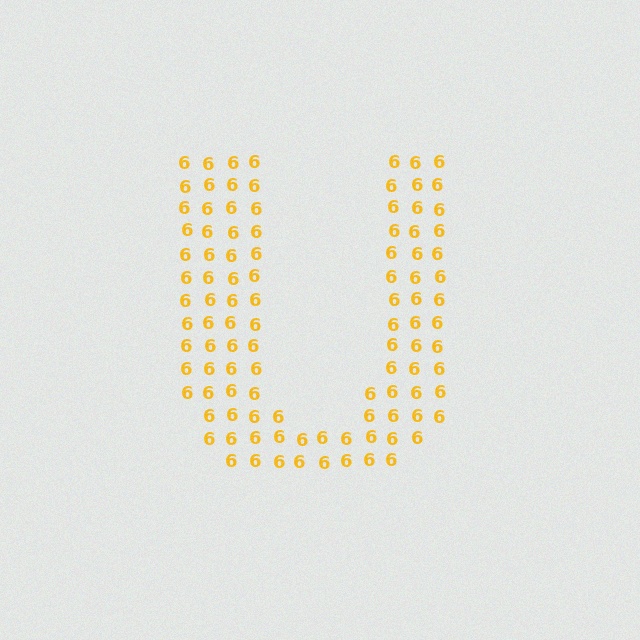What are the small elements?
The small elements are digit 6's.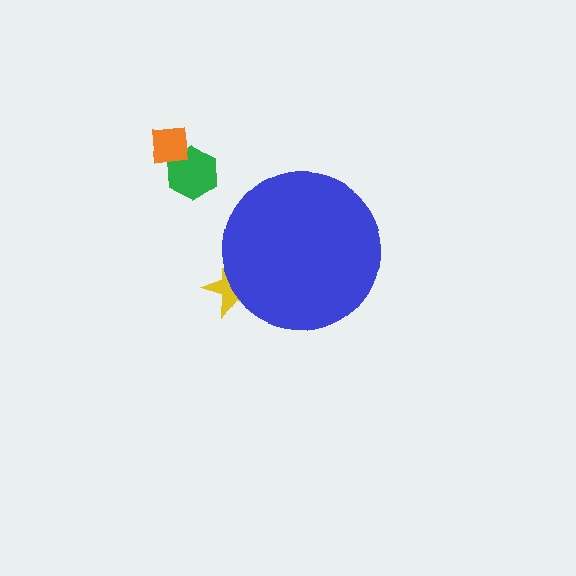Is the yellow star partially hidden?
Yes, the yellow star is partially hidden behind the blue circle.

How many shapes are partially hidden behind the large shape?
1 shape is partially hidden.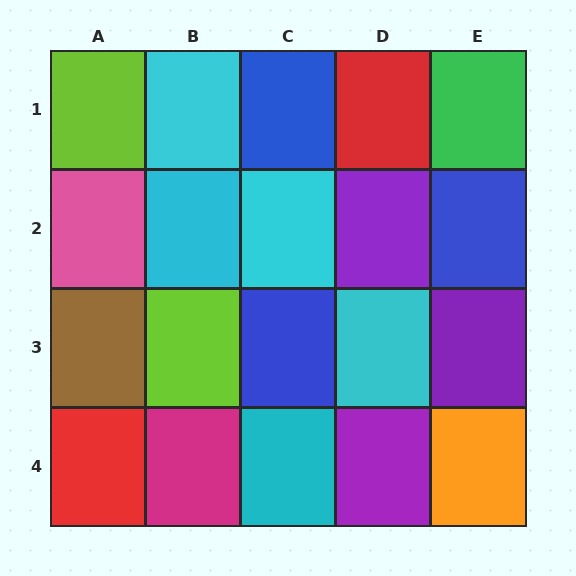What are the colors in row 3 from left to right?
Brown, lime, blue, cyan, purple.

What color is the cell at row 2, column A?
Pink.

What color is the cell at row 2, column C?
Cyan.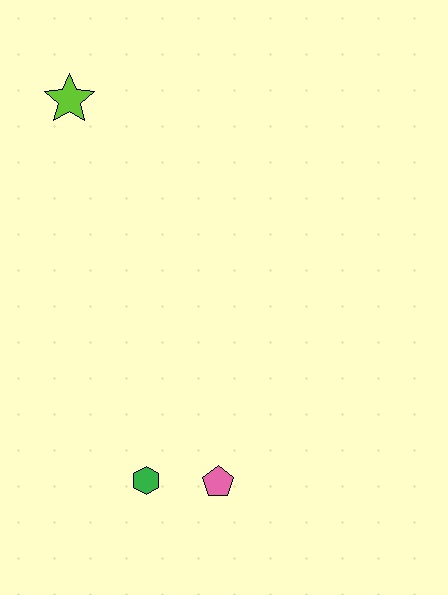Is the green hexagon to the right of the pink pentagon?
No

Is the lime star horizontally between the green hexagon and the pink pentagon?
No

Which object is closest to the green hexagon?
The pink pentagon is closest to the green hexagon.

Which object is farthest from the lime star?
The pink pentagon is farthest from the lime star.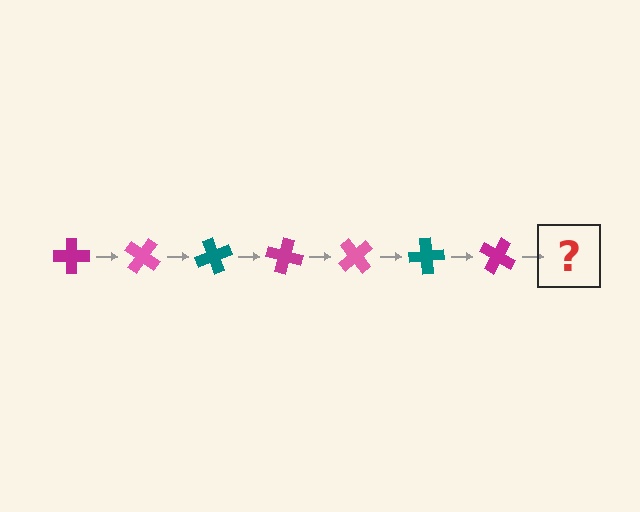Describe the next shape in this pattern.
It should be a pink cross, rotated 245 degrees from the start.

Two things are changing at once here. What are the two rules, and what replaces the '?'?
The two rules are that it rotates 35 degrees each step and the color cycles through magenta, pink, and teal. The '?' should be a pink cross, rotated 245 degrees from the start.